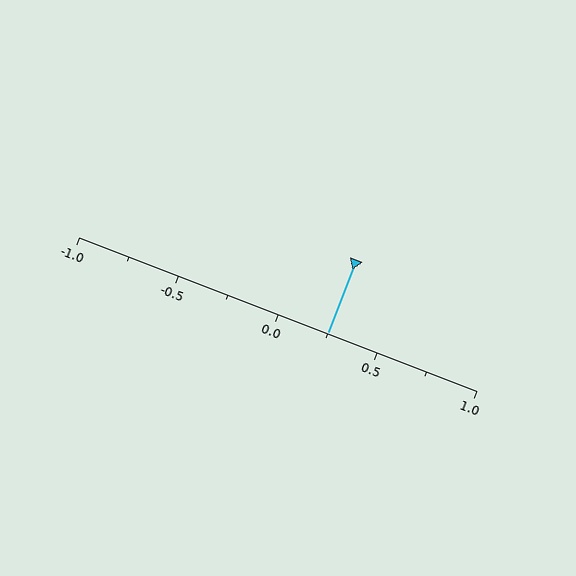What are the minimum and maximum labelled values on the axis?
The axis runs from -1.0 to 1.0.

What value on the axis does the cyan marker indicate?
The marker indicates approximately 0.25.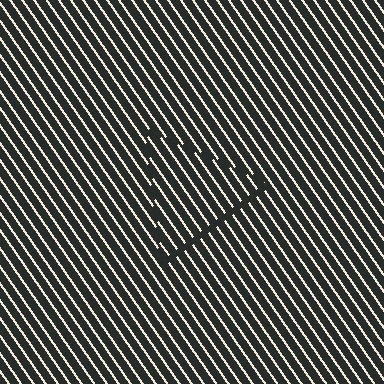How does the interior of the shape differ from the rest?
The interior of the shape contains the same grating, shifted by half a period — the contour is defined by the phase discontinuity where line-ends from the inner and outer gratings abut.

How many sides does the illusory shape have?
3 sides — the line-ends trace a triangle.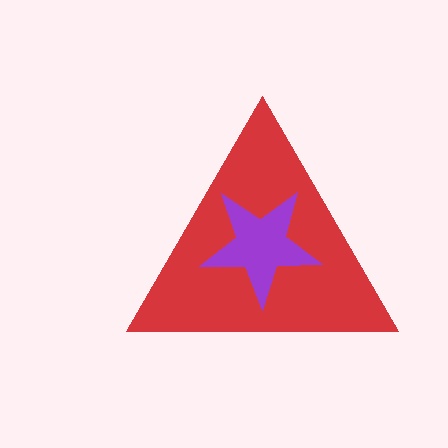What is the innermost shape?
The purple star.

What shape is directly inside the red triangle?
The purple star.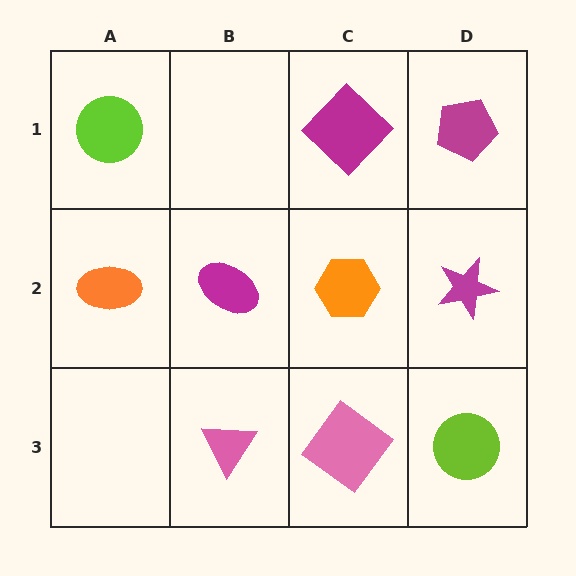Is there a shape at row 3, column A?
No, that cell is empty.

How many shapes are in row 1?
3 shapes.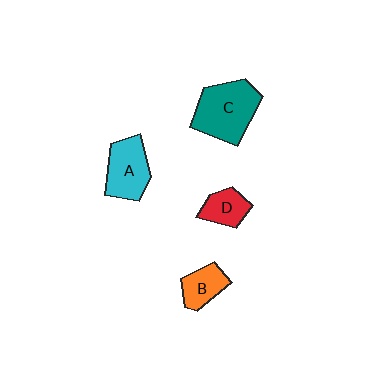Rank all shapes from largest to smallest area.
From largest to smallest: C (teal), A (cyan), B (orange), D (red).